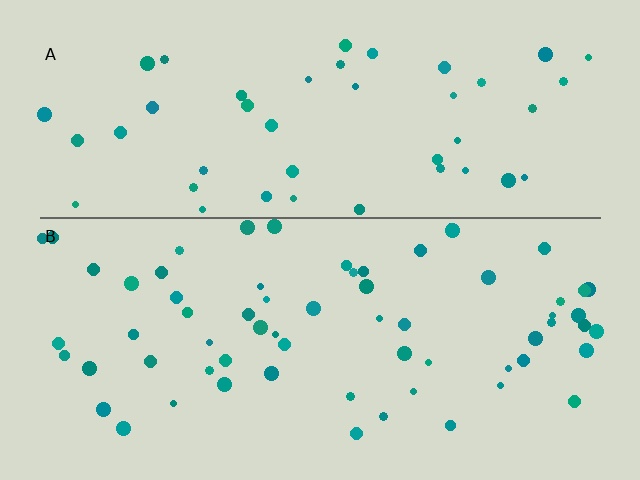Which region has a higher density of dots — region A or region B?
B (the bottom).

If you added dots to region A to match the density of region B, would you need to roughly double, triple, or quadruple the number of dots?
Approximately double.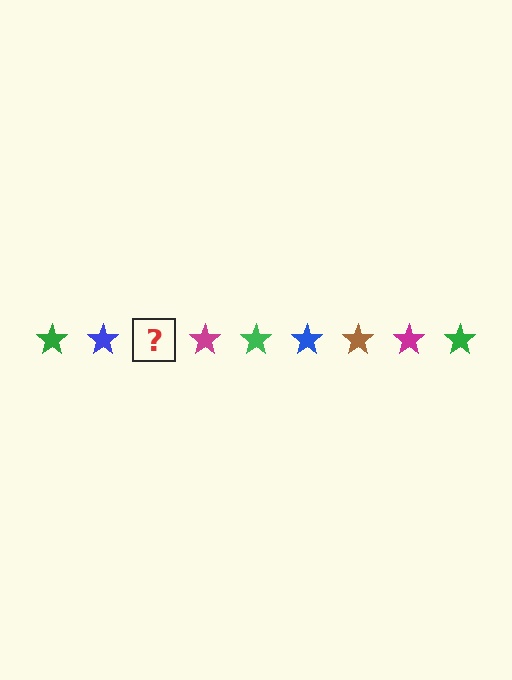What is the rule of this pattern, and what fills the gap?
The rule is that the pattern cycles through green, blue, brown, magenta stars. The gap should be filled with a brown star.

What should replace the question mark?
The question mark should be replaced with a brown star.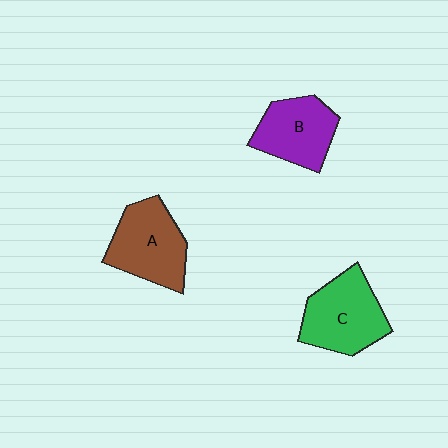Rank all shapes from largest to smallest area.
From largest to smallest: C (green), A (brown), B (purple).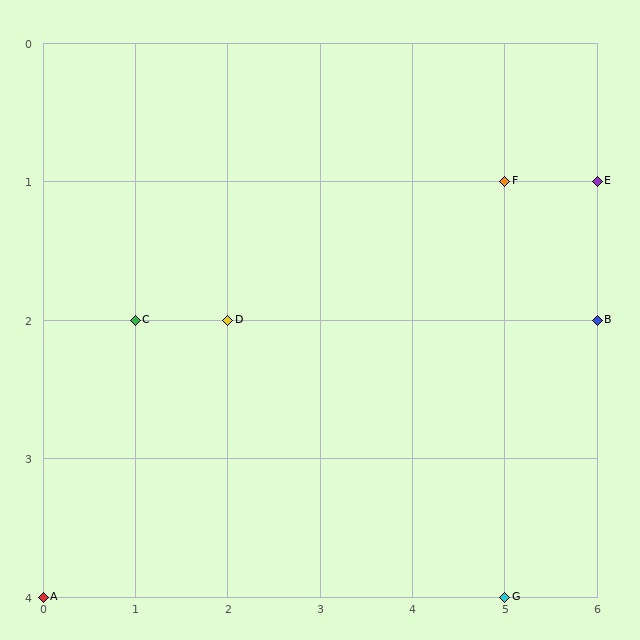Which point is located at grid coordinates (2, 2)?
Point D is at (2, 2).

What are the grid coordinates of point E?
Point E is at grid coordinates (6, 1).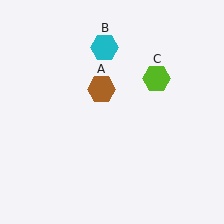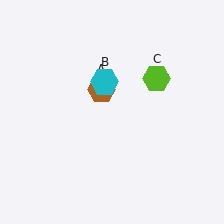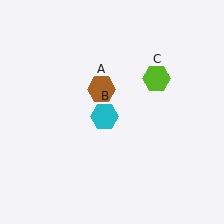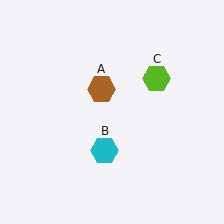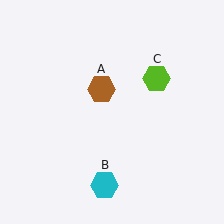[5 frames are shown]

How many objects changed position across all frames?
1 object changed position: cyan hexagon (object B).